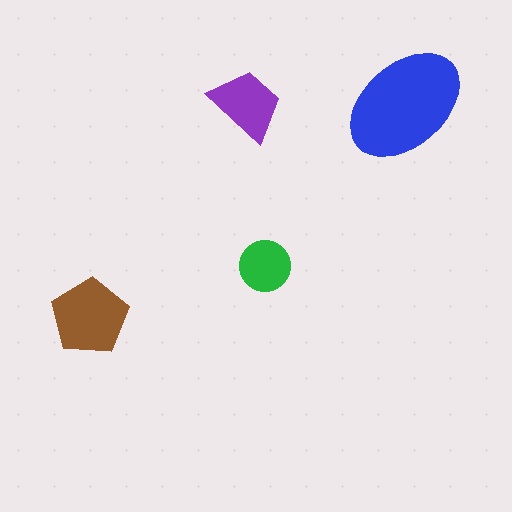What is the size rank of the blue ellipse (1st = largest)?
1st.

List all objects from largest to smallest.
The blue ellipse, the brown pentagon, the purple trapezoid, the green circle.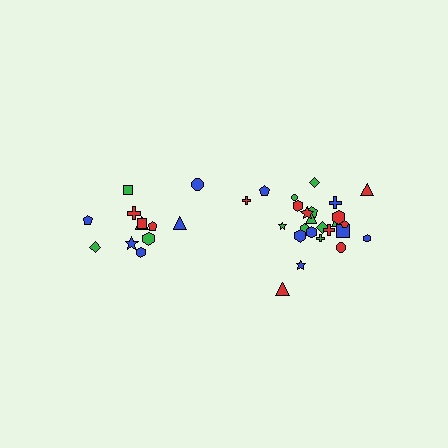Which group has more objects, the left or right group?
The right group.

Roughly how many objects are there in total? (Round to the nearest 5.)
Roughly 35 objects in total.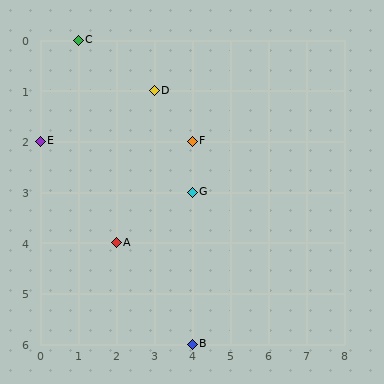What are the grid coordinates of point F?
Point F is at grid coordinates (4, 2).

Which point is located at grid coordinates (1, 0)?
Point C is at (1, 0).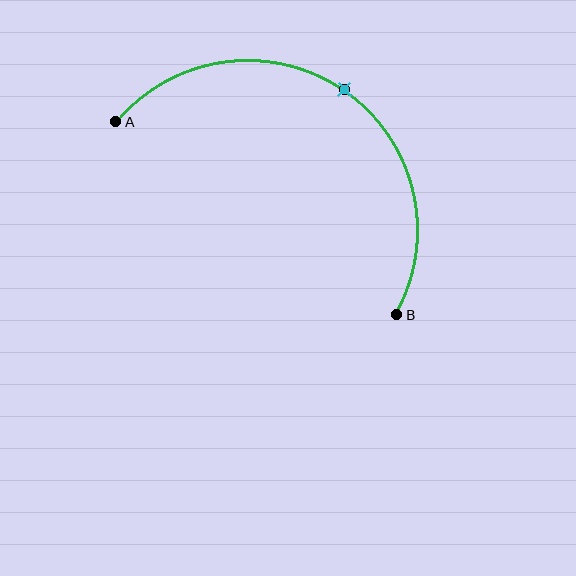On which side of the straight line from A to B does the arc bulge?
The arc bulges above and to the right of the straight line connecting A and B.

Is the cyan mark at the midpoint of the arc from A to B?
Yes. The cyan mark lies on the arc at equal arc-length from both A and B — it is the arc midpoint.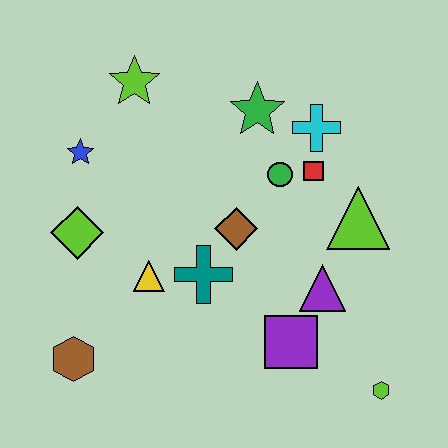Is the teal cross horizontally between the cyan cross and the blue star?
Yes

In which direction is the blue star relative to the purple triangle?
The blue star is to the left of the purple triangle.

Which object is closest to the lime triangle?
The red square is closest to the lime triangle.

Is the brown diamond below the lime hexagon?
No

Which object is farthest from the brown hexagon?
The cyan cross is farthest from the brown hexagon.